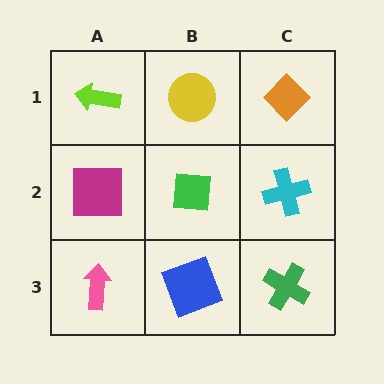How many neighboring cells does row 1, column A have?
2.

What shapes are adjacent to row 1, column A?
A magenta square (row 2, column A), a yellow circle (row 1, column B).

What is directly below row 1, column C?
A cyan cross.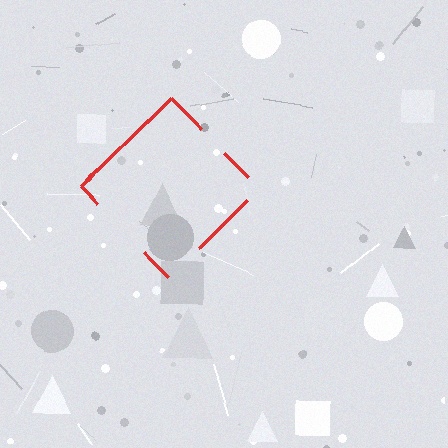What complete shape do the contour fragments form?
The contour fragments form a diamond.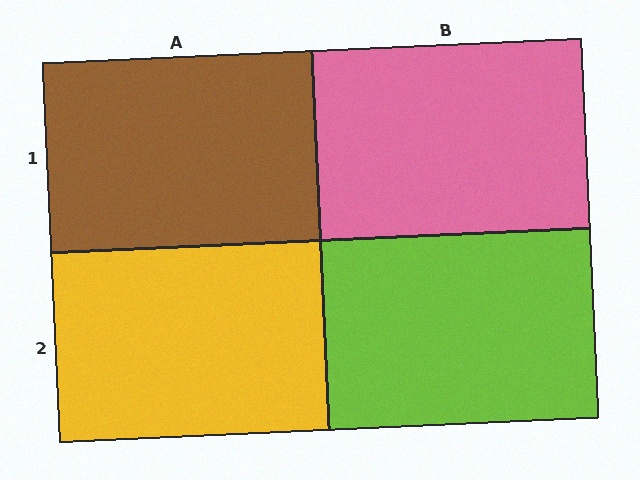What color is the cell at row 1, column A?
Brown.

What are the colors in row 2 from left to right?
Yellow, lime.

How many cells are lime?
1 cell is lime.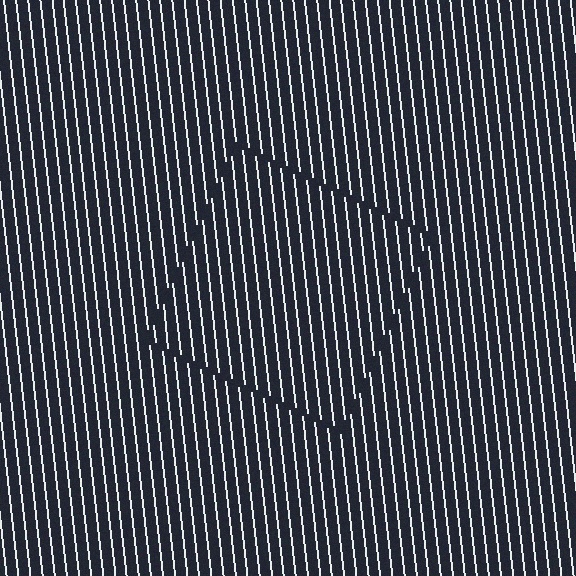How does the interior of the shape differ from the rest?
The interior of the shape contains the same grating, shifted by half a period — the contour is defined by the phase discontinuity where line-ends from the inner and outer gratings abut.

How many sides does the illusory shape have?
4 sides — the line-ends trace a square.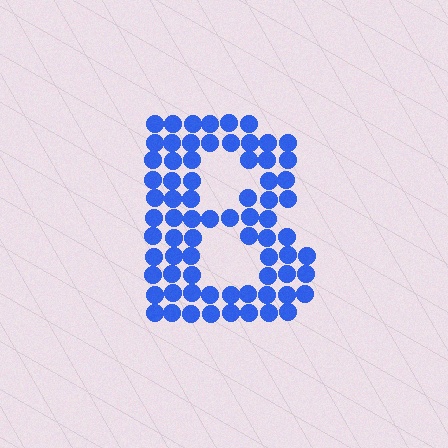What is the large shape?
The large shape is the letter B.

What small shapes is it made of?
It is made of small circles.